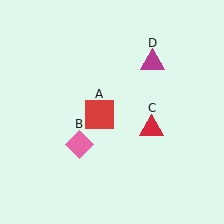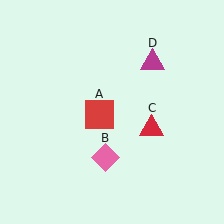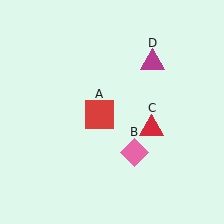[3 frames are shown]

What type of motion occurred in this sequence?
The pink diamond (object B) rotated counterclockwise around the center of the scene.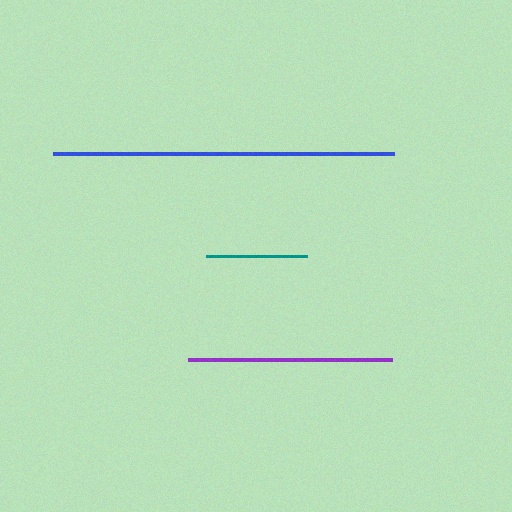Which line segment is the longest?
The blue line is the longest at approximately 341 pixels.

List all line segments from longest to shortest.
From longest to shortest: blue, purple, teal.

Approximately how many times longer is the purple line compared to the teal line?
The purple line is approximately 2.0 times the length of the teal line.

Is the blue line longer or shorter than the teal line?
The blue line is longer than the teal line.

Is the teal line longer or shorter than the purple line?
The purple line is longer than the teal line.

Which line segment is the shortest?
The teal line is the shortest at approximately 101 pixels.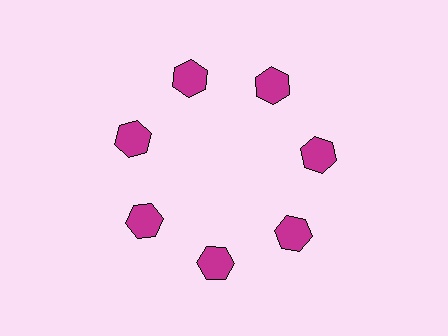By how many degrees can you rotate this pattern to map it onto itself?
The pattern maps onto itself every 51 degrees of rotation.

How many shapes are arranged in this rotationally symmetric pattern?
There are 7 shapes, arranged in 7 groups of 1.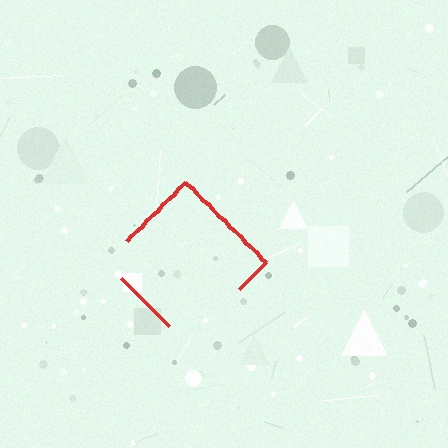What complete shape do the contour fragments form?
The contour fragments form a diamond.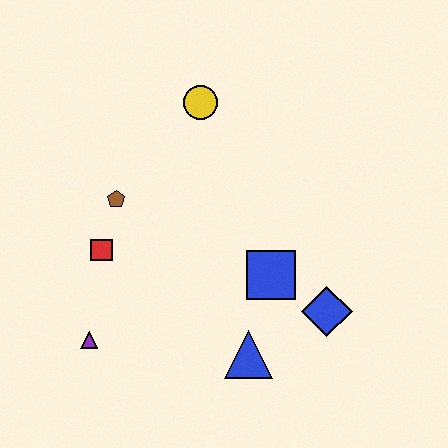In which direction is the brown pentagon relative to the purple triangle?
The brown pentagon is above the purple triangle.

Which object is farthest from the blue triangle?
The yellow circle is farthest from the blue triangle.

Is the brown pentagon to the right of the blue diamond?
No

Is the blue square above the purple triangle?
Yes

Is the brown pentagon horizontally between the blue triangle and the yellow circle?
No